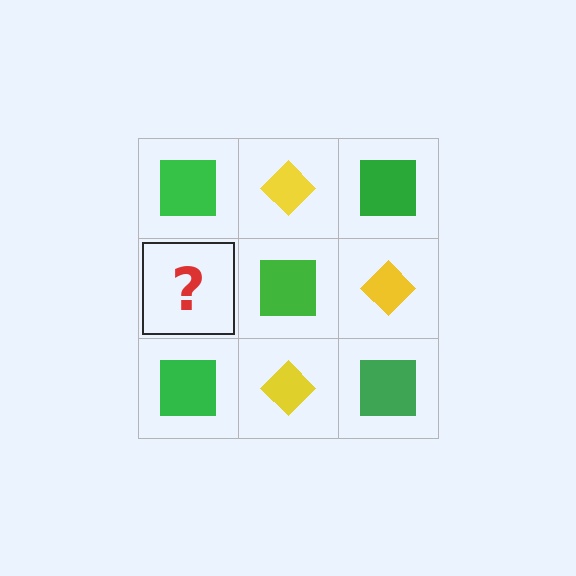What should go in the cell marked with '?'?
The missing cell should contain a yellow diamond.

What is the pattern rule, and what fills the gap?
The rule is that it alternates green square and yellow diamond in a checkerboard pattern. The gap should be filled with a yellow diamond.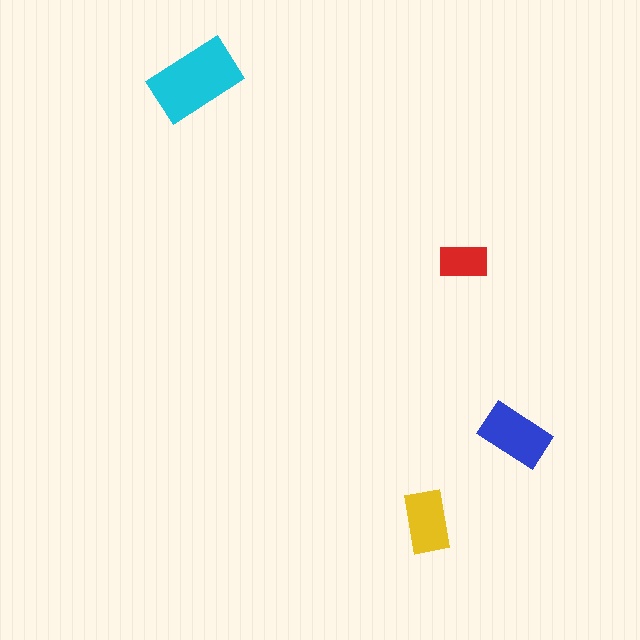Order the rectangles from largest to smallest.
the cyan one, the blue one, the yellow one, the red one.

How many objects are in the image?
There are 4 objects in the image.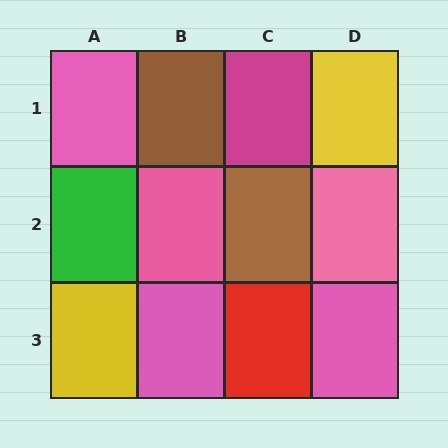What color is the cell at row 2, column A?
Green.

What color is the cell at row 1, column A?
Pink.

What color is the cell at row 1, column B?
Brown.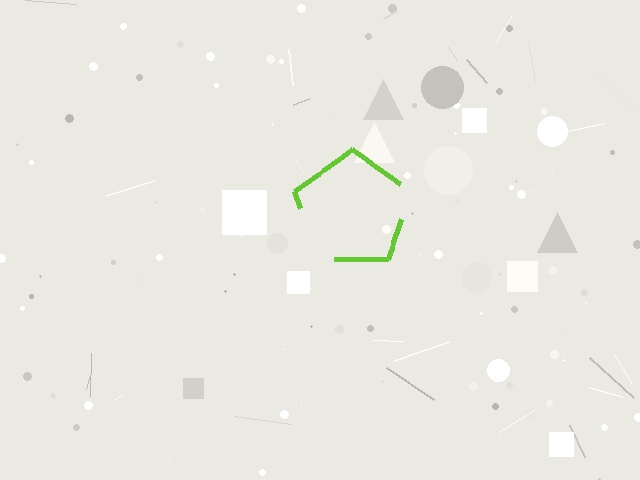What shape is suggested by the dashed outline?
The dashed outline suggests a pentagon.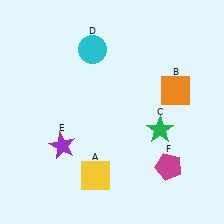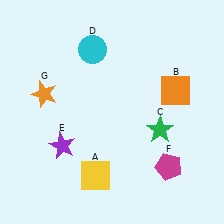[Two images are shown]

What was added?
An orange star (G) was added in Image 2.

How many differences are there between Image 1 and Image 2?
There is 1 difference between the two images.